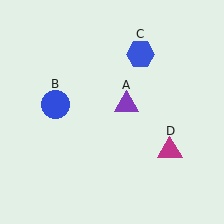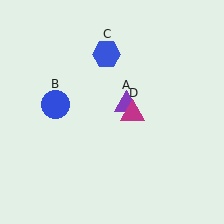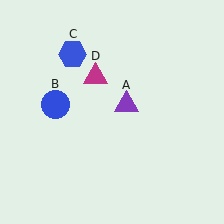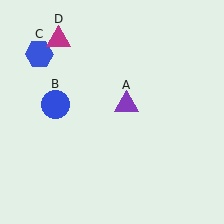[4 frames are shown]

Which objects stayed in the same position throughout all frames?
Purple triangle (object A) and blue circle (object B) remained stationary.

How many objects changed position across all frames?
2 objects changed position: blue hexagon (object C), magenta triangle (object D).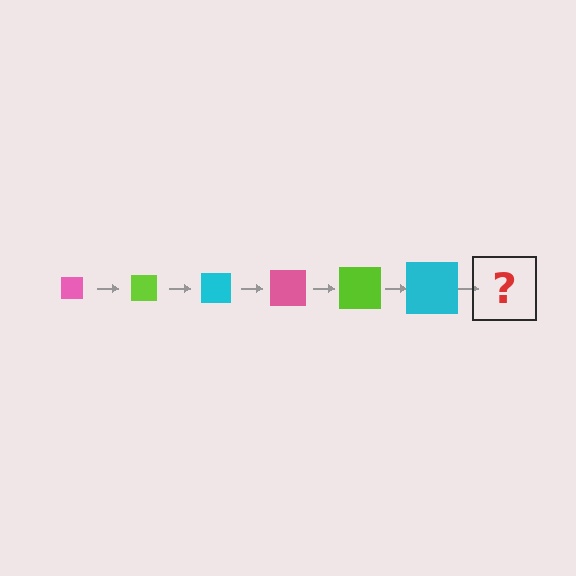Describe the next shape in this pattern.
It should be a pink square, larger than the previous one.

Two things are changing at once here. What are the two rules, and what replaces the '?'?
The two rules are that the square grows larger each step and the color cycles through pink, lime, and cyan. The '?' should be a pink square, larger than the previous one.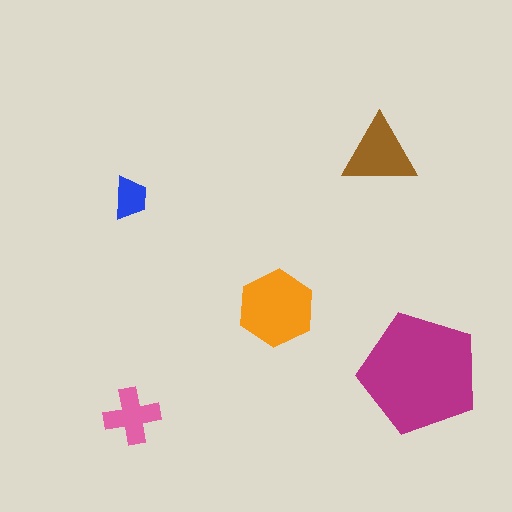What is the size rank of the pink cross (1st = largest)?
4th.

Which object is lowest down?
The pink cross is bottommost.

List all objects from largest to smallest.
The magenta pentagon, the orange hexagon, the brown triangle, the pink cross, the blue trapezoid.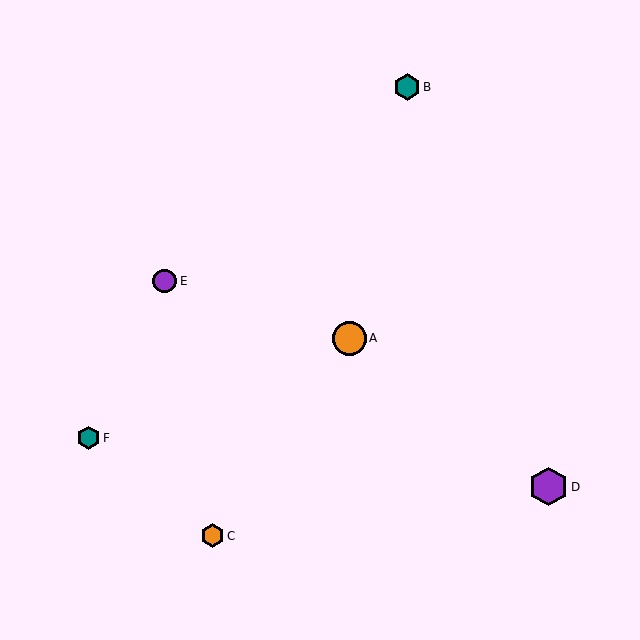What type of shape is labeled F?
Shape F is a teal hexagon.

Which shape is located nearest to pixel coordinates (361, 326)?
The orange circle (labeled A) at (350, 338) is nearest to that location.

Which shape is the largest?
The purple hexagon (labeled D) is the largest.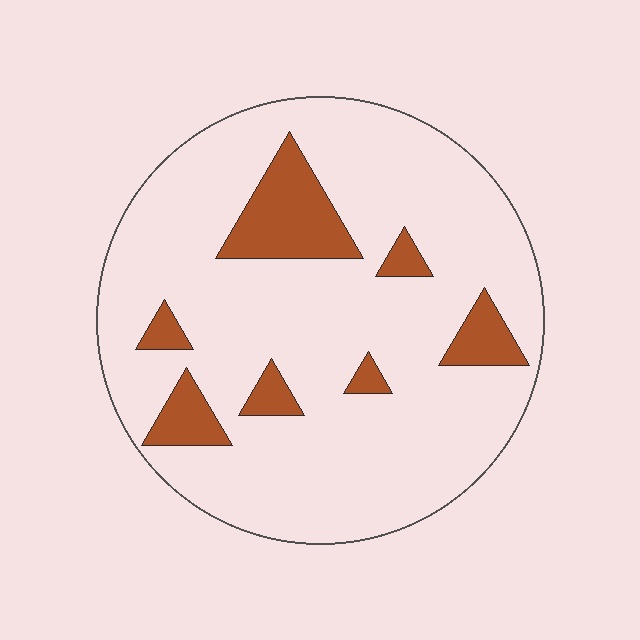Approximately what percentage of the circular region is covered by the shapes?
Approximately 15%.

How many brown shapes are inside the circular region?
7.